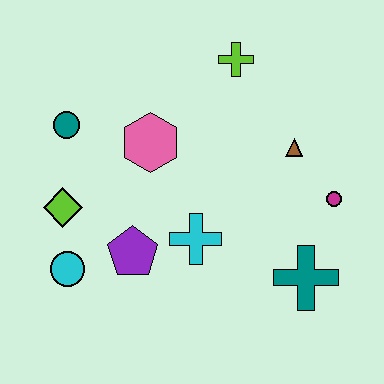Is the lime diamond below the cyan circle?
No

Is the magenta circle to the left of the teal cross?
No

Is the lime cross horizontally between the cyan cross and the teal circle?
No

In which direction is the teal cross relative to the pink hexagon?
The teal cross is to the right of the pink hexagon.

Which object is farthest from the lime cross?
The cyan circle is farthest from the lime cross.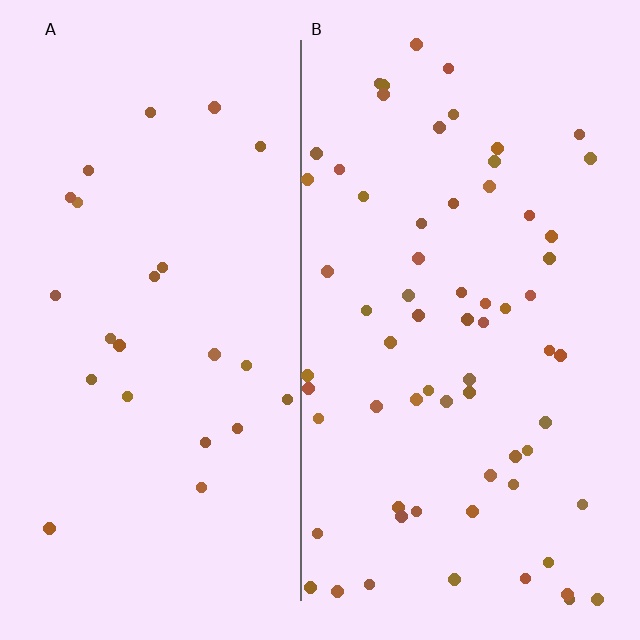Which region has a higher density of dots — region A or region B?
B (the right).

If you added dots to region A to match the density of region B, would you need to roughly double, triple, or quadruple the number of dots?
Approximately triple.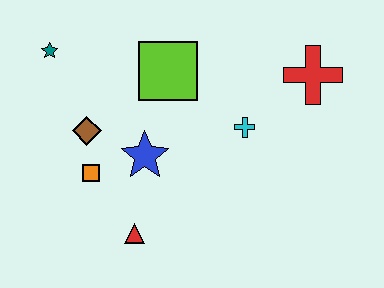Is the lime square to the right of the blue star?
Yes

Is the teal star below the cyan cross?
No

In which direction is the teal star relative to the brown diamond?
The teal star is above the brown diamond.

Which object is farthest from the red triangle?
The red cross is farthest from the red triangle.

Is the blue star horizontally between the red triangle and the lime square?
Yes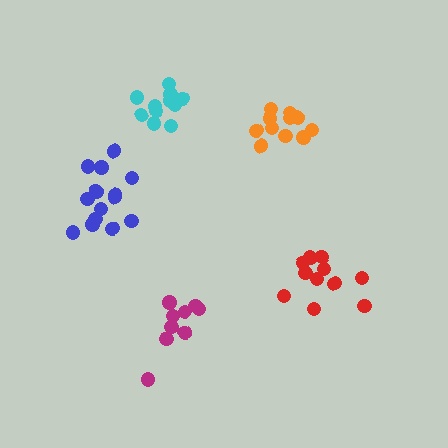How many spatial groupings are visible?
There are 5 spatial groupings.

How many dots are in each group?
Group 1: 9 dots, Group 2: 11 dots, Group 3: 11 dots, Group 4: 11 dots, Group 5: 14 dots (56 total).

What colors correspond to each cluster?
The clusters are colored: magenta, orange, red, cyan, blue.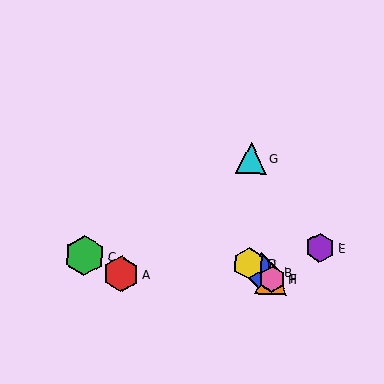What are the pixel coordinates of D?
Object D is at (249, 263).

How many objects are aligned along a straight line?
4 objects (B, D, F, H) are aligned along a straight line.